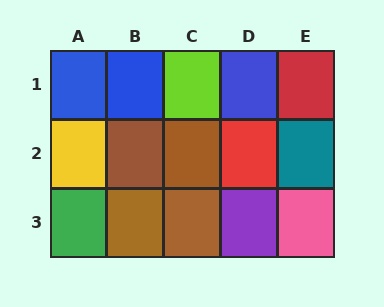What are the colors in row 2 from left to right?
Yellow, brown, brown, red, teal.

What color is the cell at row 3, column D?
Purple.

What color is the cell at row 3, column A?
Green.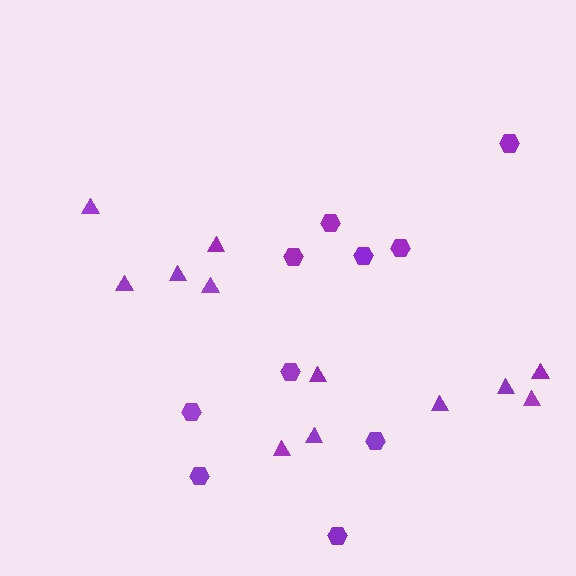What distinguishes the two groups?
There are 2 groups: one group of hexagons (10) and one group of triangles (12).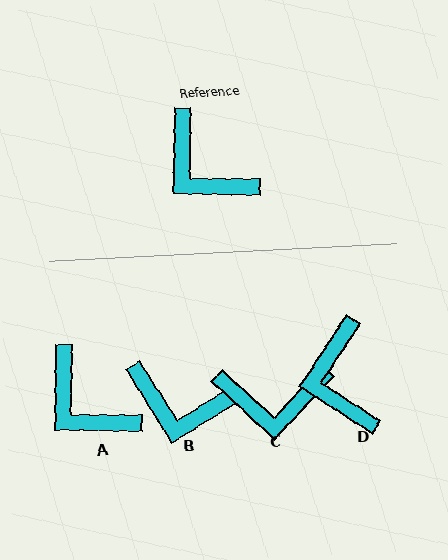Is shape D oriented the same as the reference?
No, it is off by about 33 degrees.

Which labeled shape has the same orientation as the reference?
A.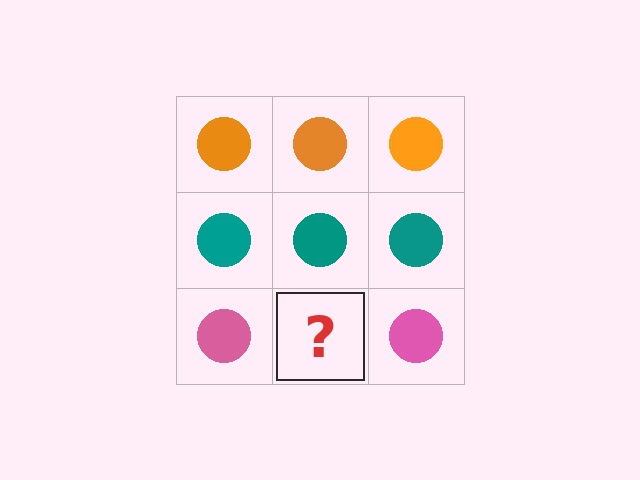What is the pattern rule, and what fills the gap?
The rule is that each row has a consistent color. The gap should be filled with a pink circle.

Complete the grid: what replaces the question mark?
The question mark should be replaced with a pink circle.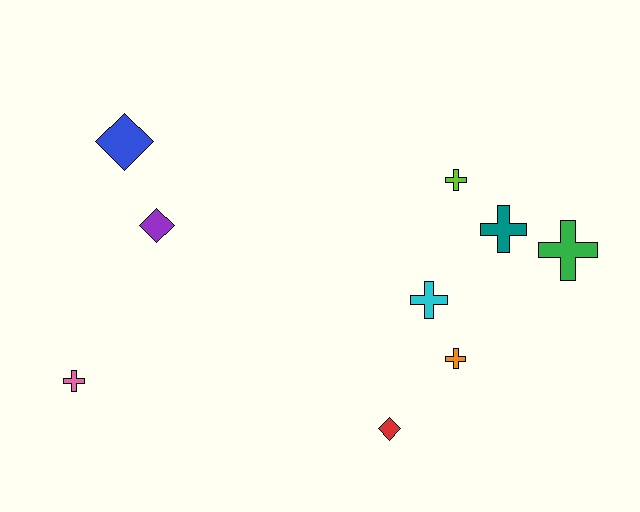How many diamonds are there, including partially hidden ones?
There are 3 diamonds.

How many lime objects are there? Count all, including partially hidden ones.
There is 1 lime object.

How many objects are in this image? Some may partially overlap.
There are 9 objects.